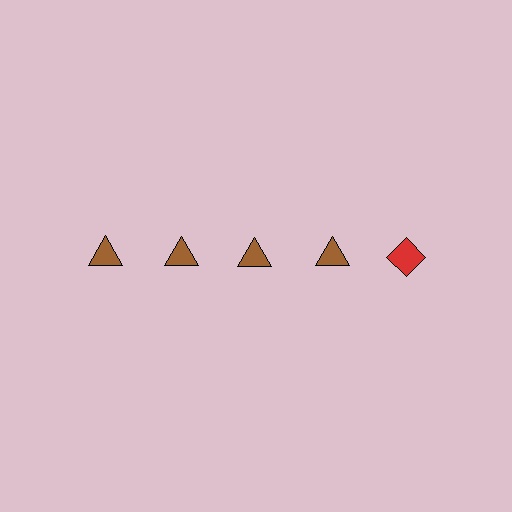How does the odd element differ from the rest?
It differs in both color (red instead of brown) and shape (diamond instead of triangle).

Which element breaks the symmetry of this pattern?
The red diamond in the top row, rightmost column breaks the symmetry. All other shapes are brown triangles.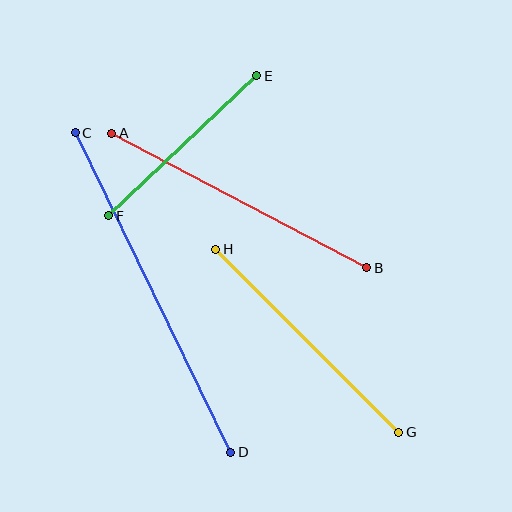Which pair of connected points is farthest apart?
Points C and D are farthest apart.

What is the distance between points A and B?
The distance is approximately 288 pixels.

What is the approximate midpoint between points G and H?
The midpoint is at approximately (307, 341) pixels.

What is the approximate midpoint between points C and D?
The midpoint is at approximately (153, 293) pixels.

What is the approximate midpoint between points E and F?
The midpoint is at approximately (183, 146) pixels.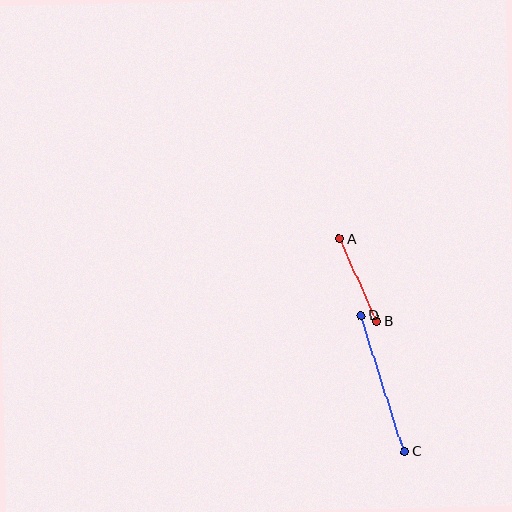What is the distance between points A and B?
The distance is approximately 91 pixels.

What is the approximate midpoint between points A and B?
The midpoint is at approximately (358, 280) pixels.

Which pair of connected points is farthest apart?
Points C and D are farthest apart.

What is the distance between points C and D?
The distance is approximately 143 pixels.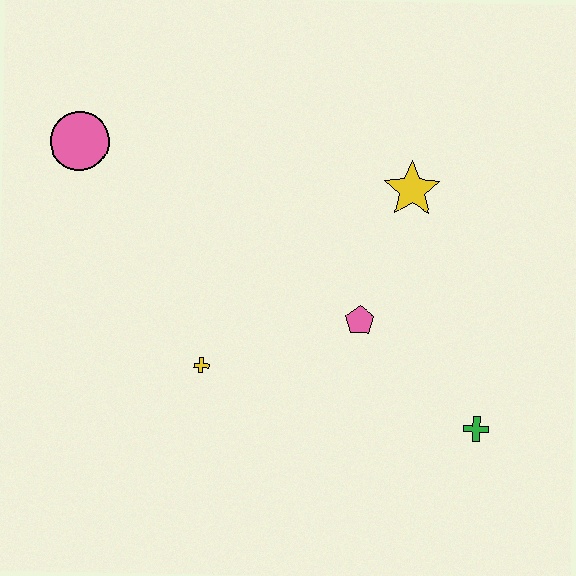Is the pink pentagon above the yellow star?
No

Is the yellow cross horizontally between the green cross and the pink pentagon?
No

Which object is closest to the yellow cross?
The pink pentagon is closest to the yellow cross.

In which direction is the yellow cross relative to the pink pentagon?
The yellow cross is to the left of the pink pentagon.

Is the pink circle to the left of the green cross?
Yes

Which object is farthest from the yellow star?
The pink circle is farthest from the yellow star.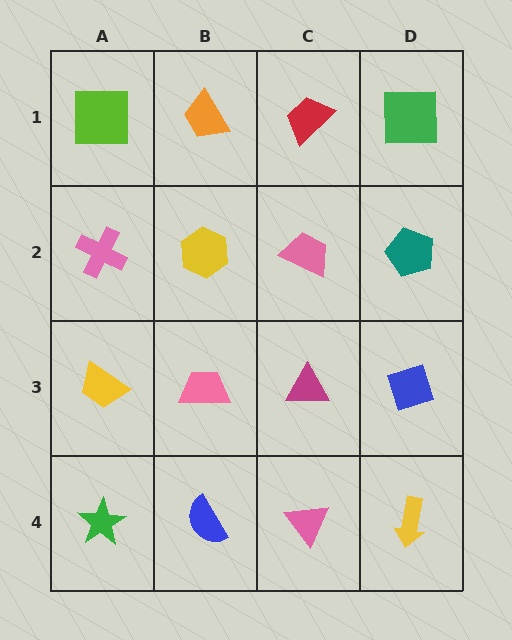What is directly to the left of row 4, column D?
A pink triangle.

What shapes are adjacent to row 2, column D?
A green square (row 1, column D), a blue diamond (row 3, column D), a pink trapezoid (row 2, column C).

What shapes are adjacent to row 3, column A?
A pink cross (row 2, column A), a green star (row 4, column A), a pink trapezoid (row 3, column B).